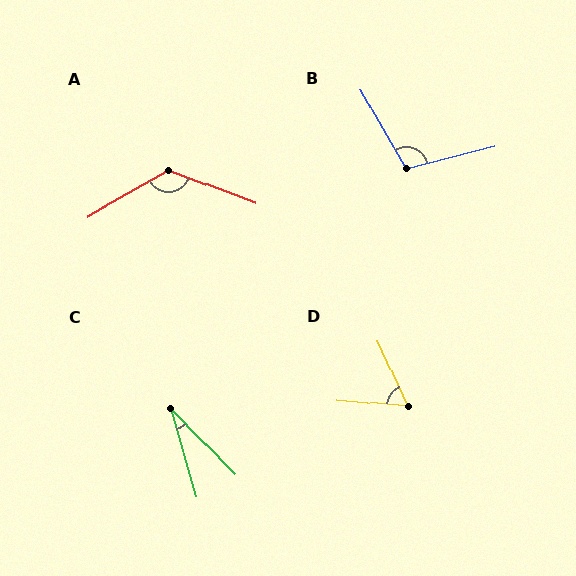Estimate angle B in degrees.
Approximately 106 degrees.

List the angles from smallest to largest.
C (28°), D (60°), B (106°), A (129°).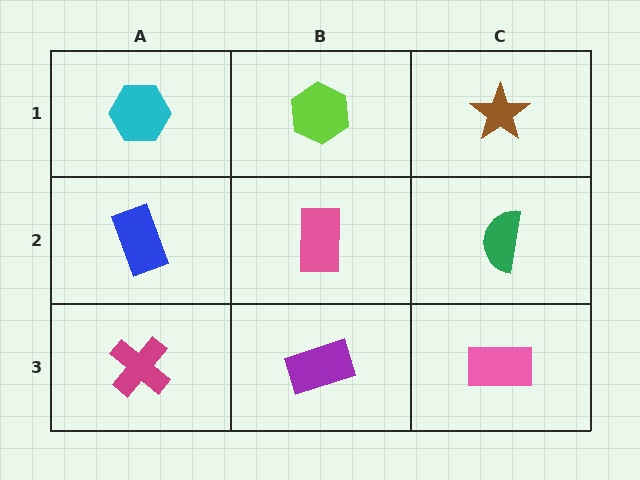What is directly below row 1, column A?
A blue rectangle.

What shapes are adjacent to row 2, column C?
A brown star (row 1, column C), a pink rectangle (row 3, column C), a pink rectangle (row 2, column B).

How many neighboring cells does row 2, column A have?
3.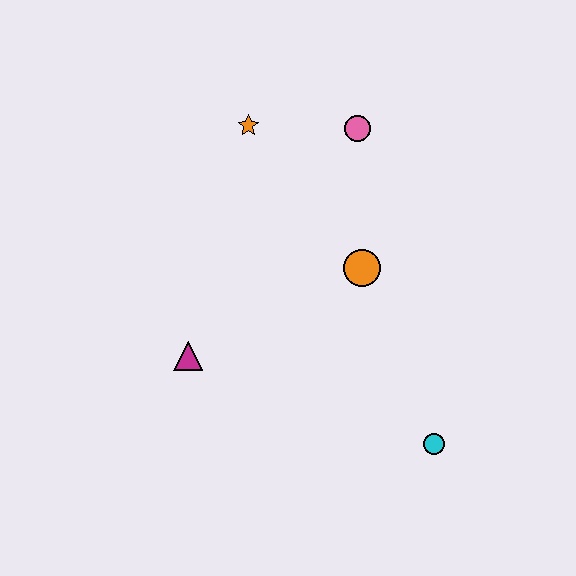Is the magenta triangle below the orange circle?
Yes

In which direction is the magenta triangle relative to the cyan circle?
The magenta triangle is to the left of the cyan circle.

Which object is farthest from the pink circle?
The cyan circle is farthest from the pink circle.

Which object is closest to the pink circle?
The orange star is closest to the pink circle.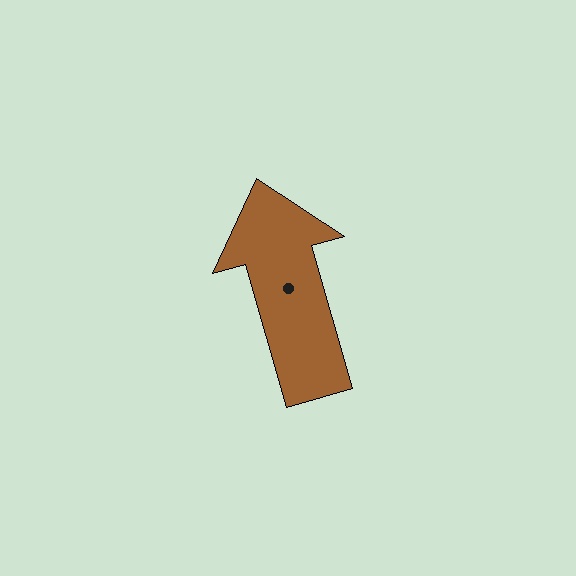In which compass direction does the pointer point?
North.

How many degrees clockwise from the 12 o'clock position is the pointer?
Approximately 344 degrees.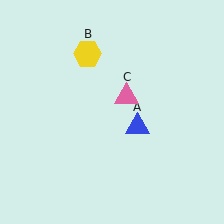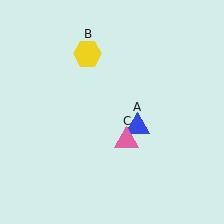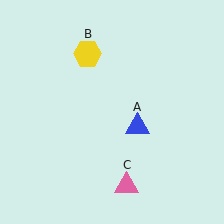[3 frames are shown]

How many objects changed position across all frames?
1 object changed position: pink triangle (object C).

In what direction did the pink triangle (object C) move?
The pink triangle (object C) moved down.